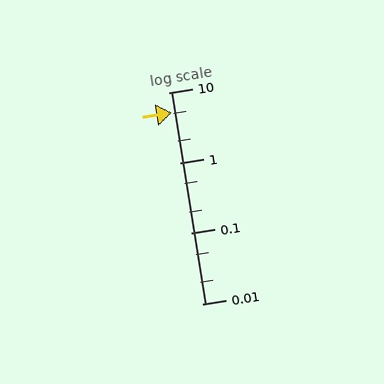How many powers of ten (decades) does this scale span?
The scale spans 3 decades, from 0.01 to 10.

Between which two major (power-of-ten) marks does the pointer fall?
The pointer is between 1 and 10.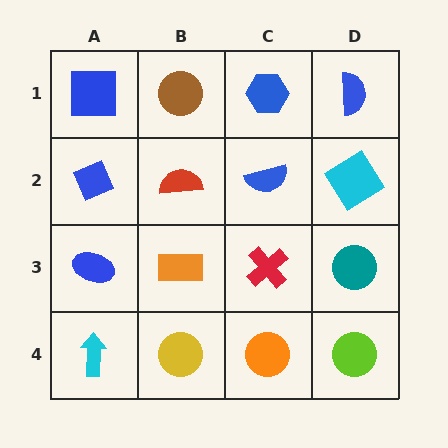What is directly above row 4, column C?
A red cross.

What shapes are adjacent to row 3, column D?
A cyan diamond (row 2, column D), a lime circle (row 4, column D), a red cross (row 3, column C).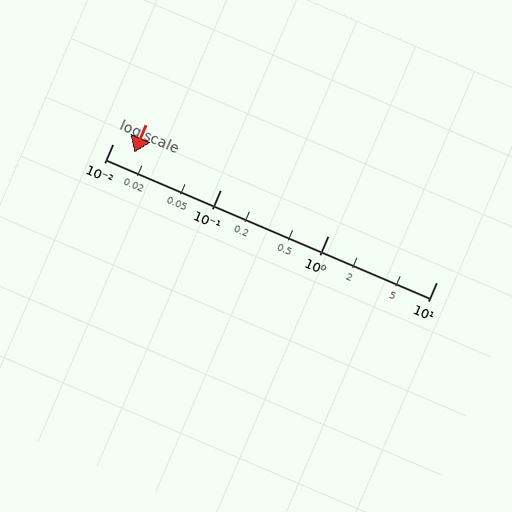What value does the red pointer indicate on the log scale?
The pointer indicates approximately 0.016.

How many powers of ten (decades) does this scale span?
The scale spans 3 decades, from 0.01 to 10.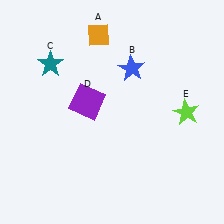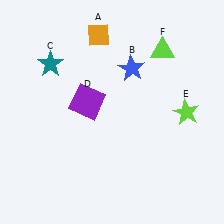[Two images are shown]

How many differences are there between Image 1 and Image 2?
There is 1 difference between the two images.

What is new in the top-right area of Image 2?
A lime triangle (F) was added in the top-right area of Image 2.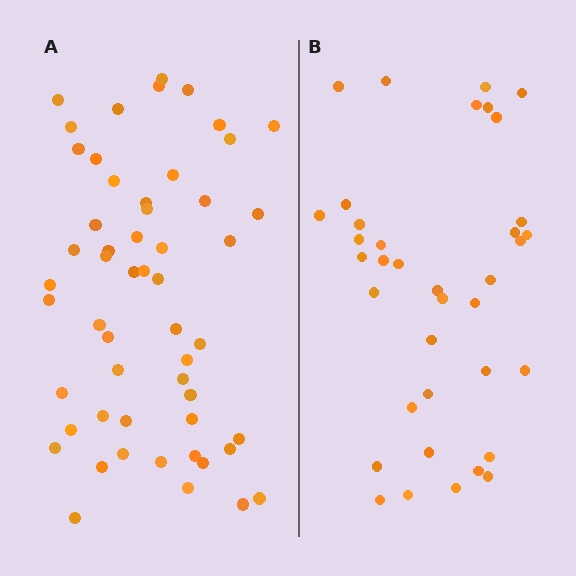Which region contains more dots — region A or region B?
Region A (the left region) has more dots.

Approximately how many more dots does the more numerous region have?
Region A has approximately 15 more dots than region B.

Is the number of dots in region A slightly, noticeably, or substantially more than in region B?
Region A has substantially more. The ratio is roughly 1.5 to 1.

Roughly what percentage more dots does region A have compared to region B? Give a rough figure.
About 45% more.